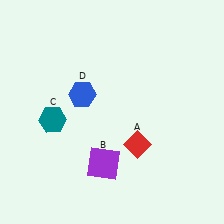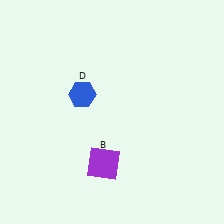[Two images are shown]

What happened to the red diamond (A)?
The red diamond (A) was removed in Image 2. It was in the bottom-right area of Image 1.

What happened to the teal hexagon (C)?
The teal hexagon (C) was removed in Image 2. It was in the bottom-left area of Image 1.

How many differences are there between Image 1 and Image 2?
There are 2 differences between the two images.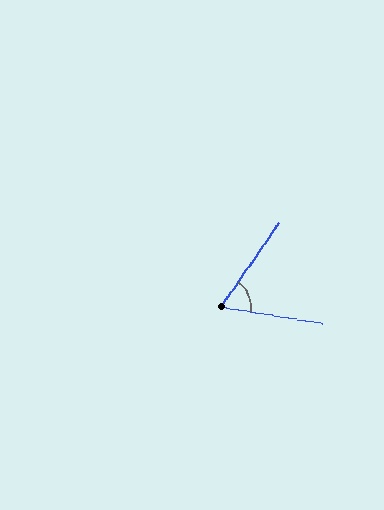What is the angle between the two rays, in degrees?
Approximately 64 degrees.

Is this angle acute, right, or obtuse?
It is acute.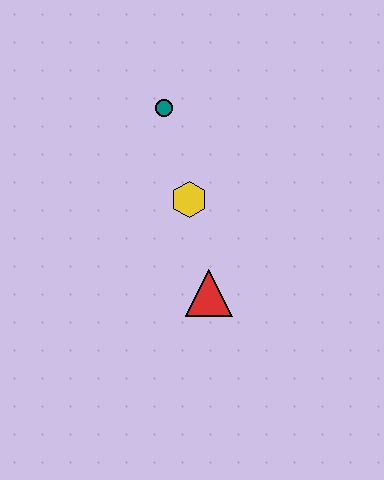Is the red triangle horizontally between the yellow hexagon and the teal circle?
No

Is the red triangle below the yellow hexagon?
Yes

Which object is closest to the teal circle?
The yellow hexagon is closest to the teal circle.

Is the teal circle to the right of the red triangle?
No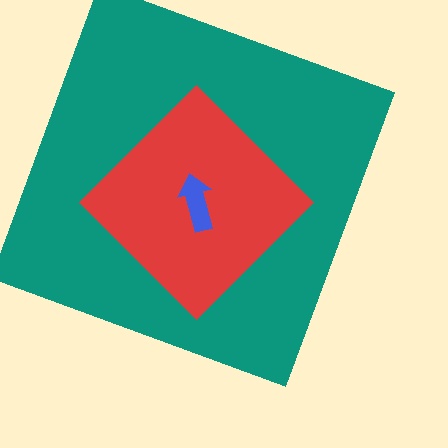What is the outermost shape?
The teal square.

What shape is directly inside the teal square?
The red diamond.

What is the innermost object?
The blue arrow.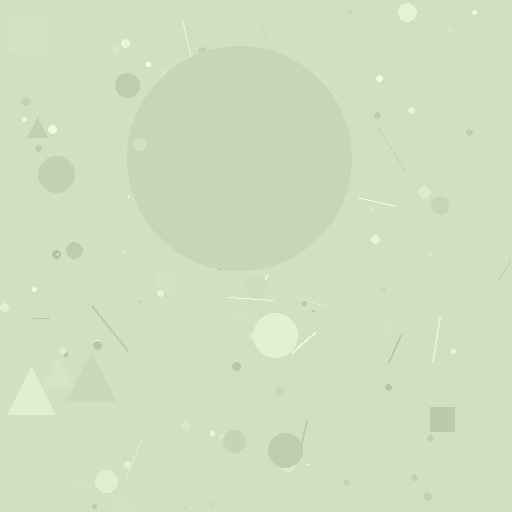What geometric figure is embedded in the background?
A circle is embedded in the background.